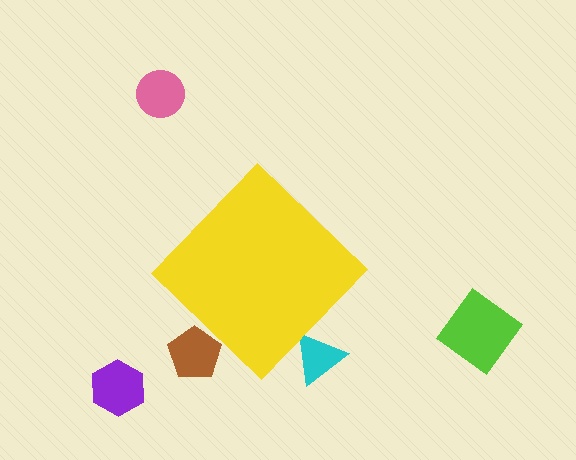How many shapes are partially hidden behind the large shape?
2 shapes are partially hidden.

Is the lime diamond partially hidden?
No, the lime diamond is fully visible.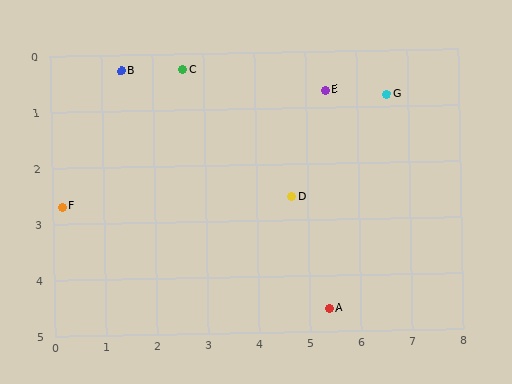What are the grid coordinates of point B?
Point B is at approximately (1.4, 0.3).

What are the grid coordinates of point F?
Point F is at approximately (0.2, 2.7).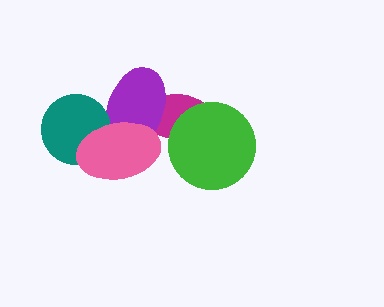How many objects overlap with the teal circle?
2 objects overlap with the teal circle.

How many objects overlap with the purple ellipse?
3 objects overlap with the purple ellipse.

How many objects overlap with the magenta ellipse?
3 objects overlap with the magenta ellipse.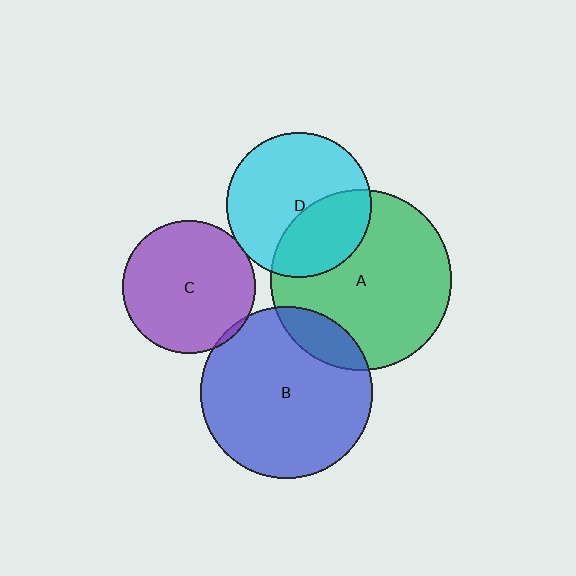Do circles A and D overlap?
Yes.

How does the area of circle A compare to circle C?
Approximately 1.8 times.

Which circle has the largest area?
Circle A (green).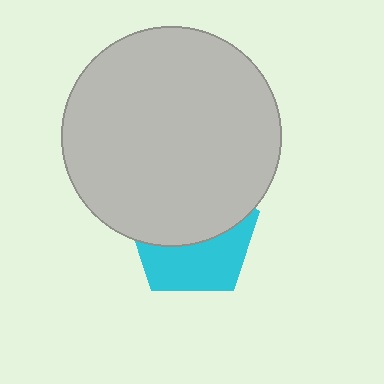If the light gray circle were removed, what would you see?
You would see the complete cyan pentagon.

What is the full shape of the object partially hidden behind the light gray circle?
The partially hidden object is a cyan pentagon.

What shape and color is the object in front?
The object in front is a light gray circle.